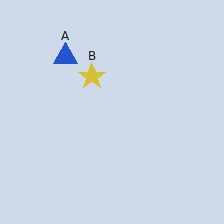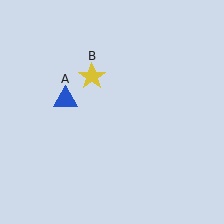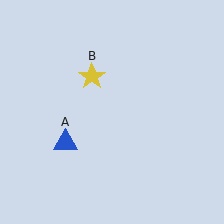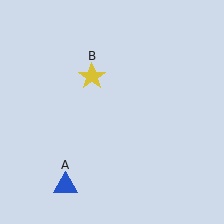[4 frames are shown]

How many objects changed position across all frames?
1 object changed position: blue triangle (object A).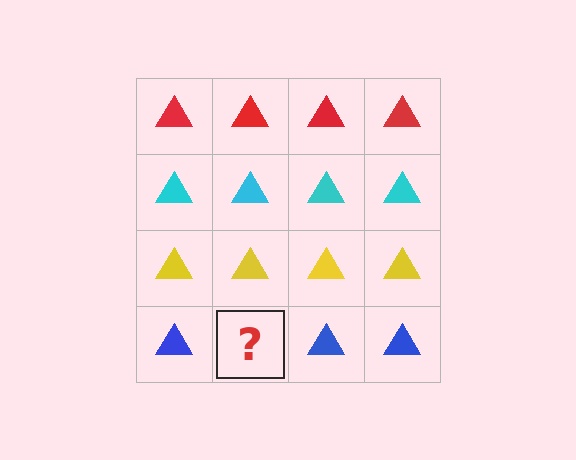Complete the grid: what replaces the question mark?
The question mark should be replaced with a blue triangle.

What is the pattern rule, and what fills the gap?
The rule is that each row has a consistent color. The gap should be filled with a blue triangle.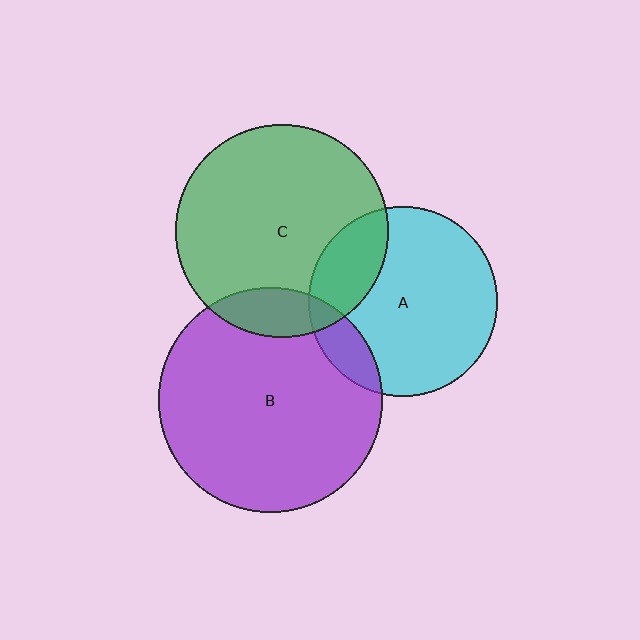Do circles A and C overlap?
Yes.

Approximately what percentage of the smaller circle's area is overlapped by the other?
Approximately 20%.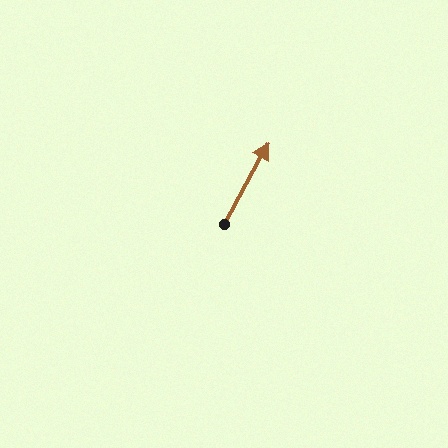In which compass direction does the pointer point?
Northeast.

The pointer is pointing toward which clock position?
Roughly 1 o'clock.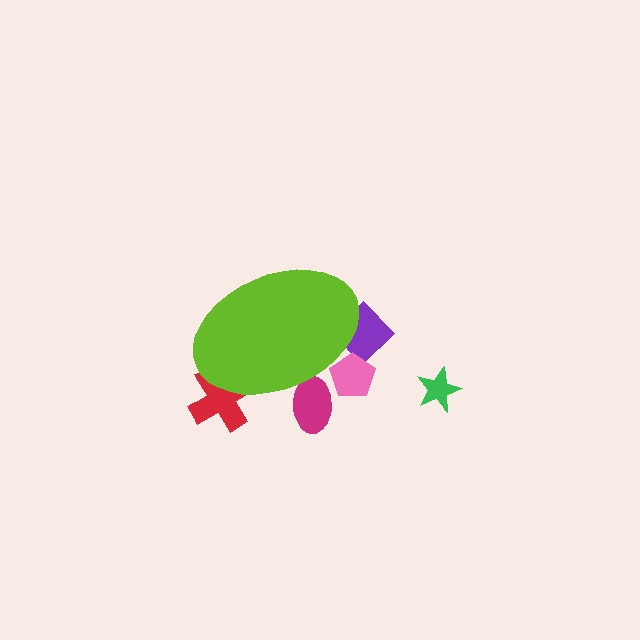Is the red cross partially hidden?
Yes, the red cross is partially hidden behind the lime ellipse.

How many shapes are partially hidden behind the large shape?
4 shapes are partially hidden.